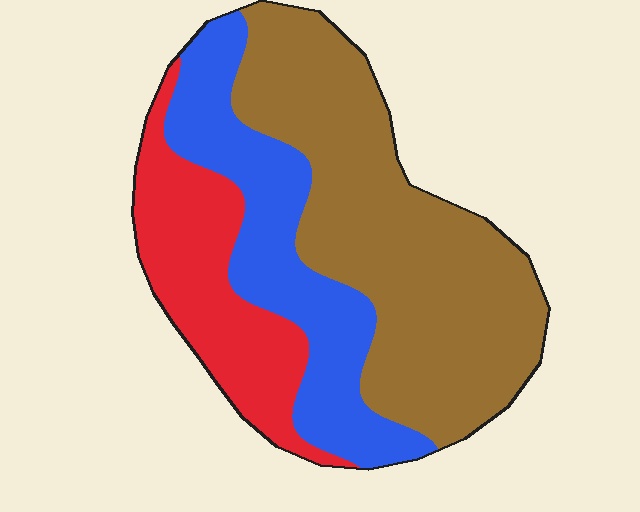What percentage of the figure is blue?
Blue covers about 30% of the figure.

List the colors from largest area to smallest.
From largest to smallest: brown, blue, red.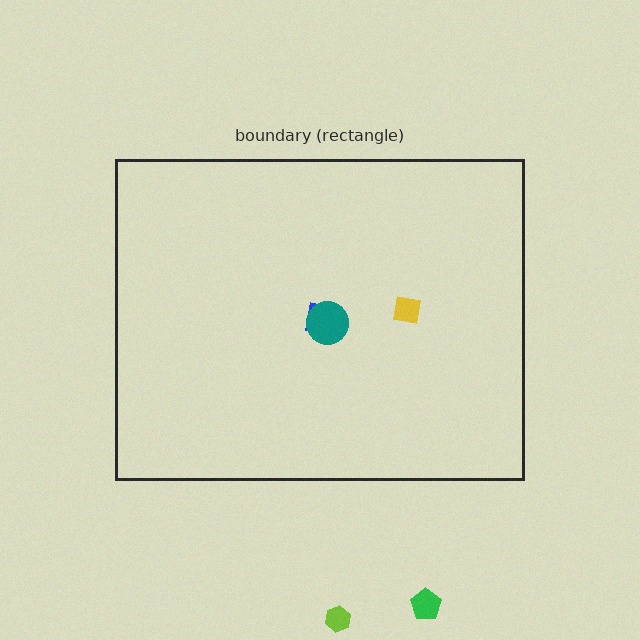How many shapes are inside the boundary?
3 inside, 2 outside.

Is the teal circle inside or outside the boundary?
Inside.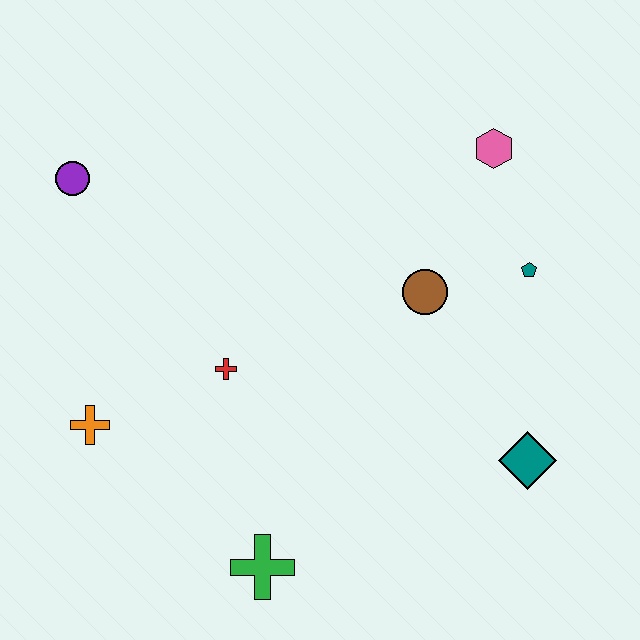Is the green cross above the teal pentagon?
No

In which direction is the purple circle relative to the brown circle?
The purple circle is to the left of the brown circle.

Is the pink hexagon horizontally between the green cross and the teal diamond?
Yes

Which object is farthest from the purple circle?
The teal diamond is farthest from the purple circle.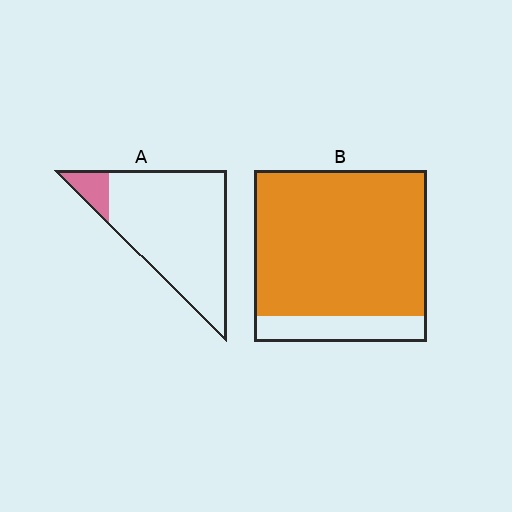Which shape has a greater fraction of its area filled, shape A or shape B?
Shape B.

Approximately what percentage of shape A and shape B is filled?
A is approximately 10% and B is approximately 85%.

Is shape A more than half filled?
No.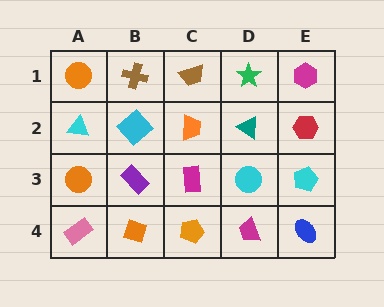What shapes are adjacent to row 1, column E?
A red hexagon (row 2, column E), a green star (row 1, column D).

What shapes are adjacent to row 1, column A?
A cyan triangle (row 2, column A), a brown cross (row 1, column B).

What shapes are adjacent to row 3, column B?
A cyan diamond (row 2, column B), an orange diamond (row 4, column B), an orange circle (row 3, column A), a magenta rectangle (row 3, column C).